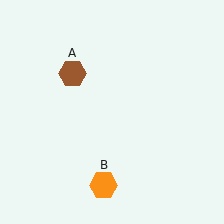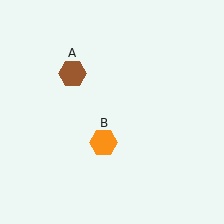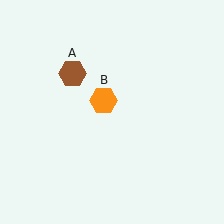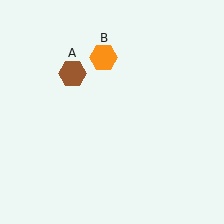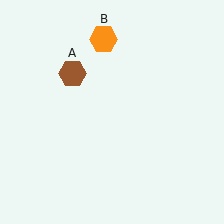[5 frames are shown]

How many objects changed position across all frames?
1 object changed position: orange hexagon (object B).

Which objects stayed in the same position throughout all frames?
Brown hexagon (object A) remained stationary.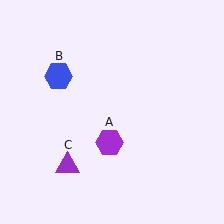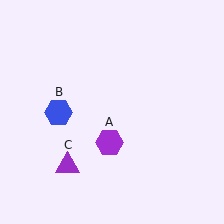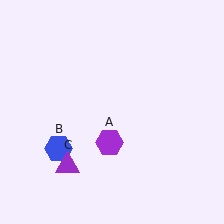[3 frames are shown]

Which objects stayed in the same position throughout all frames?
Purple hexagon (object A) and purple triangle (object C) remained stationary.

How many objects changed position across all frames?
1 object changed position: blue hexagon (object B).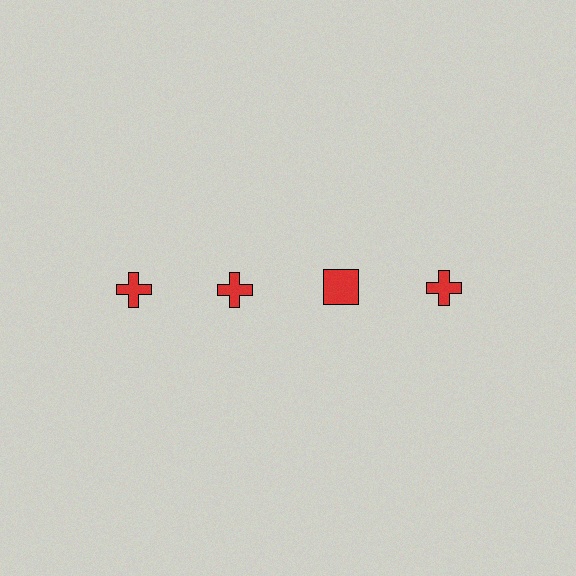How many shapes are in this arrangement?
There are 4 shapes arranged in a grid pattern.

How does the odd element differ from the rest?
It has a different shape: square instead of cross.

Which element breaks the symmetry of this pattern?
The red square in the top row, center column breaks the symmetry. All other shapes are red crosses.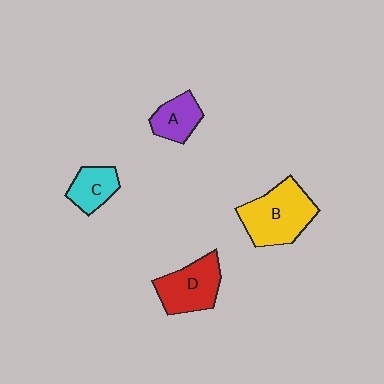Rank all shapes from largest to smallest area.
From largest to smallest: B (yellow), D (red), A (purple), C (cyan).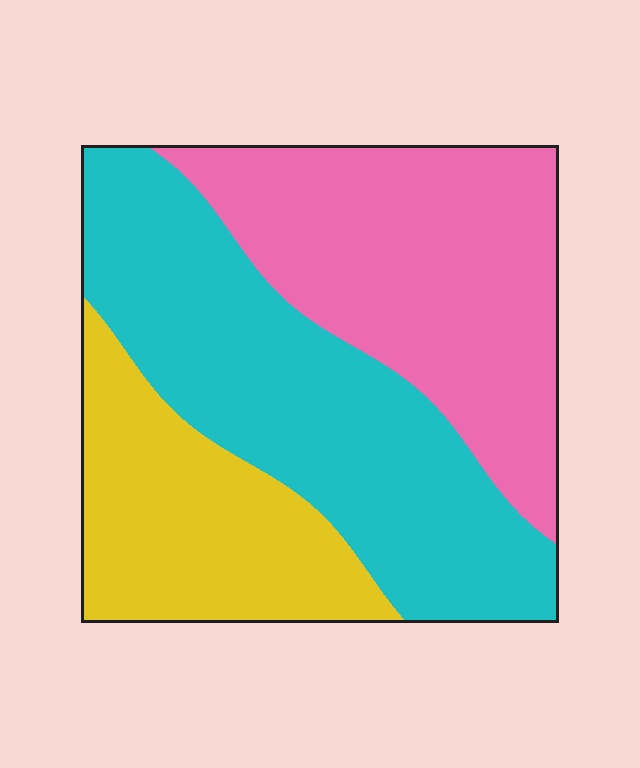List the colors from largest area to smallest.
From largest to smallest: cyan, pink, yellow.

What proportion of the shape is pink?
Pink takes up about three eighths (3/8) of the shape.